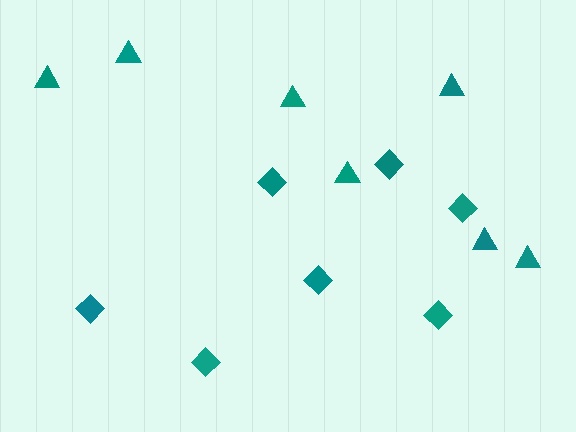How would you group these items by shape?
There are 2 groups: one group of diamonds (7) and one group of triangles (7).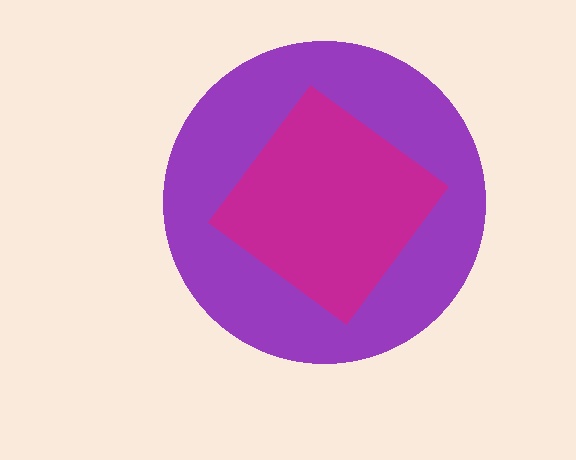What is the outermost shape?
The purple circle.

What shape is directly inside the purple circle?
The magenta diamond.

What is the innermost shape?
The magenta diamond.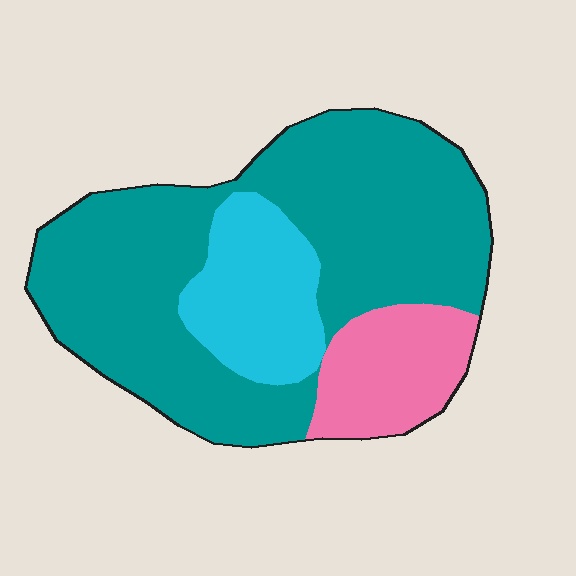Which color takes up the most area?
Teal, at roughly 65%.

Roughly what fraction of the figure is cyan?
Cyan covers 18% of the figure.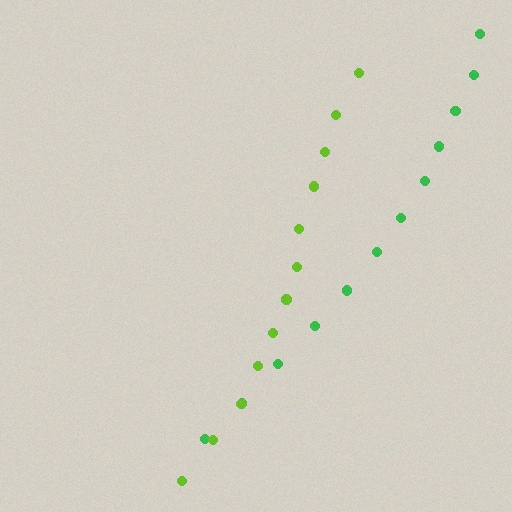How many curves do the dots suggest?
There are 2 distinct paths.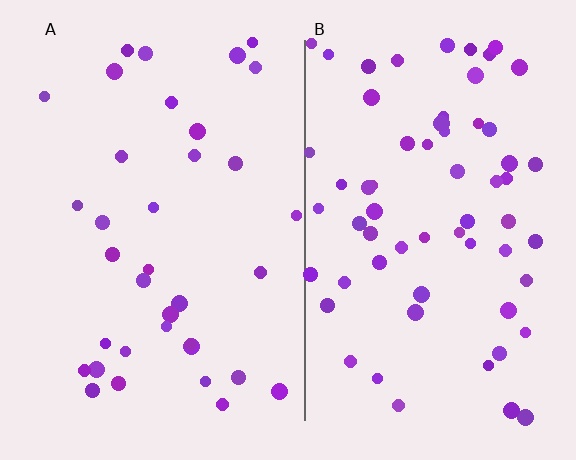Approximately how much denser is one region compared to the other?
Approximately 1.7× — region B over region A.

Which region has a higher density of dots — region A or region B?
B (the right).